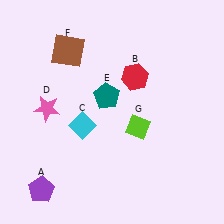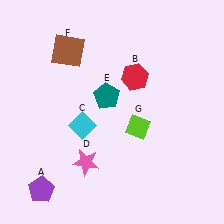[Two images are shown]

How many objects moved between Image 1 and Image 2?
1 object moved between the two images.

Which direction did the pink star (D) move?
The pink star (D) moved down.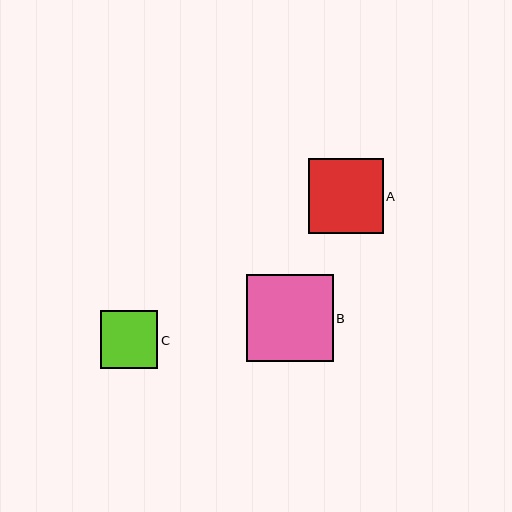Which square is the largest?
Square B is the largest with a size of approximately 87 pixels.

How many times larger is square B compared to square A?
Square B is approximately 1.2 times the size of square A.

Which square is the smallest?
Square C is the smallest with a size of approximately 58 pixels.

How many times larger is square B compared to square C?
Square B is approximately 1.5 times the size of square C.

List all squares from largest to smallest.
From largest to smallest: B, A, C.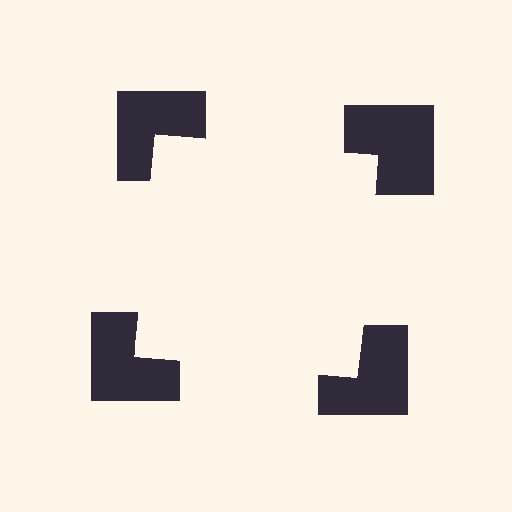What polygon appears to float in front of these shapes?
An illusory square — its edges are inferred from the aligned wedge cuts in the notched squares, not physically drawn.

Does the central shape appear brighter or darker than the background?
It typically appears slightly brighter than the background, even though no actual brightness change is drawn.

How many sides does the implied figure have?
4 sides.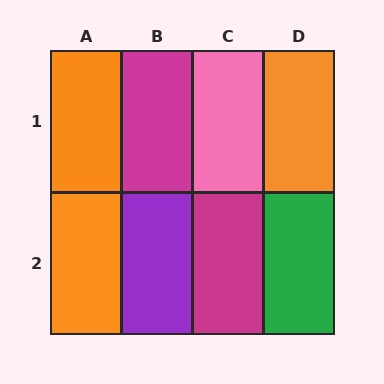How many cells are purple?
1 cell is purple.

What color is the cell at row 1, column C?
Pink.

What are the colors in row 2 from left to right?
Orange, purple, magenta, green.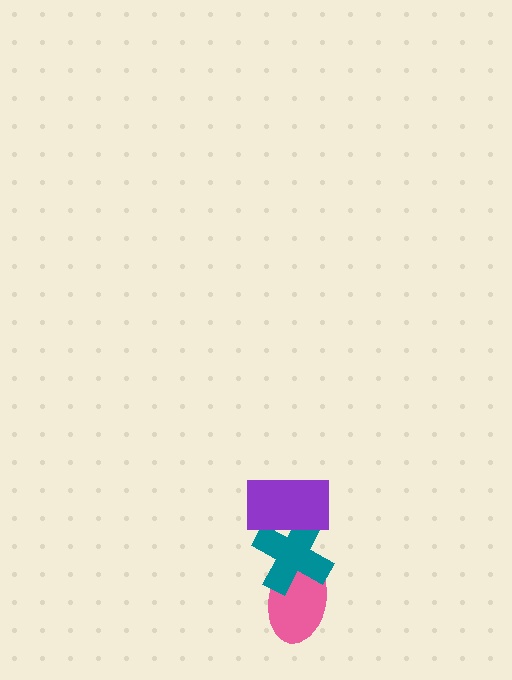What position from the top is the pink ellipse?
The pink ellipse is 3rd from the top.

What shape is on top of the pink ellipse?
The teal cross is on top of the pink ellipse.